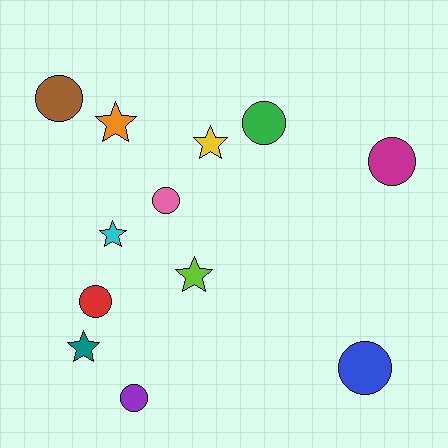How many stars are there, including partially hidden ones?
There are 5 stars.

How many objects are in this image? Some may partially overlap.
There are 12 objects.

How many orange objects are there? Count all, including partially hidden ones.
There is 1 orange object.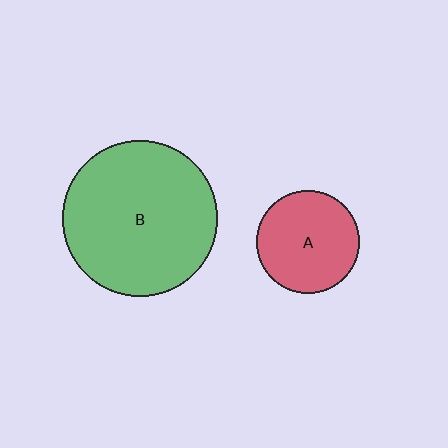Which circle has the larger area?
Circle B (green).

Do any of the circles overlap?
No, none of the circles overlap.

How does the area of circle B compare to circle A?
Approximately 2.3 times.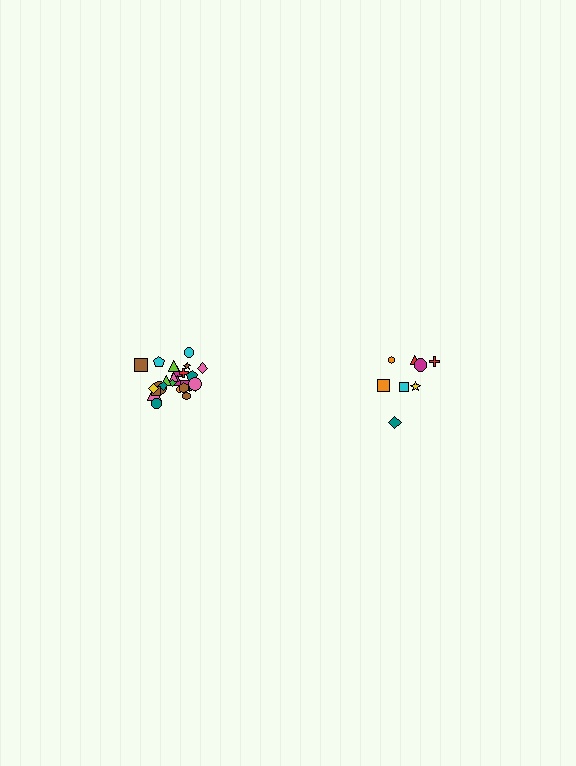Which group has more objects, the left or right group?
The left group.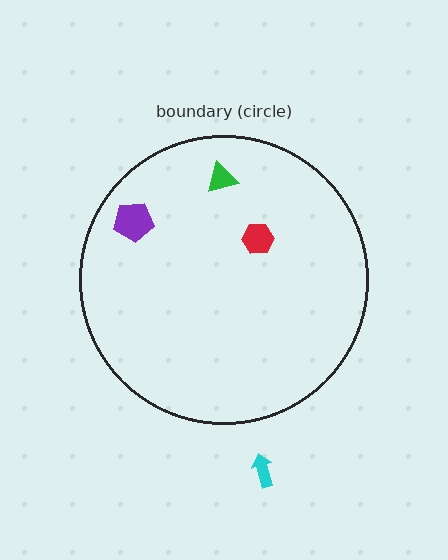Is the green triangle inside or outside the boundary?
Inside.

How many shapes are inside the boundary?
3 inside, 1 outside.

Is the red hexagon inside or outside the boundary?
Inside.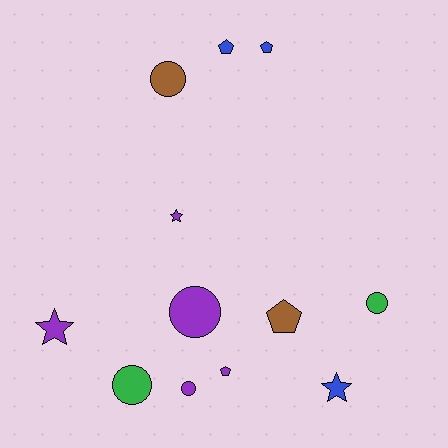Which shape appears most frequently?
Circle, with 5 objects.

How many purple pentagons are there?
There is 1 purple pentagon.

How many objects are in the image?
There are 12 objects.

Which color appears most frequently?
Purple, with 5 objects.